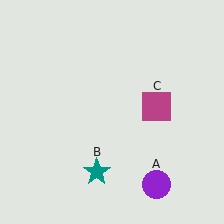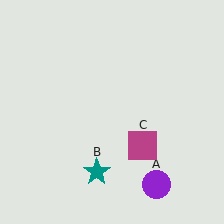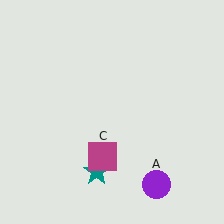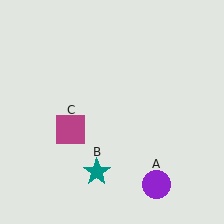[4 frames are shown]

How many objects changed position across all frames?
1 object changed position: magenta square (object C).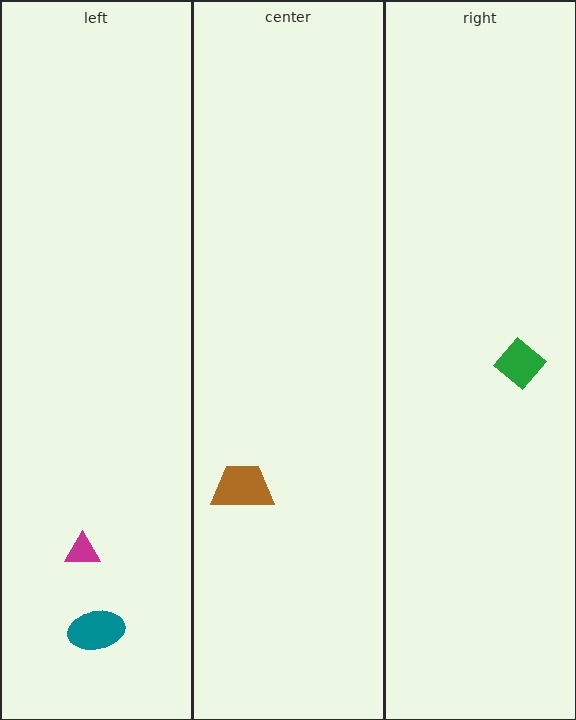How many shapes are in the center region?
1.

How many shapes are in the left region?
2.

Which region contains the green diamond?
The right region.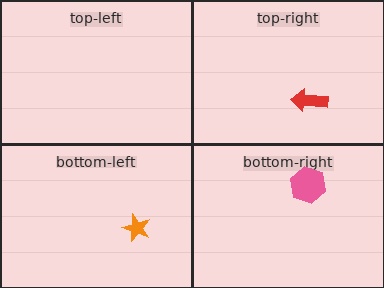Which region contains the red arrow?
The top-right region.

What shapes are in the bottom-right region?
The pink hexagon.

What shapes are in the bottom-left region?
The orange star.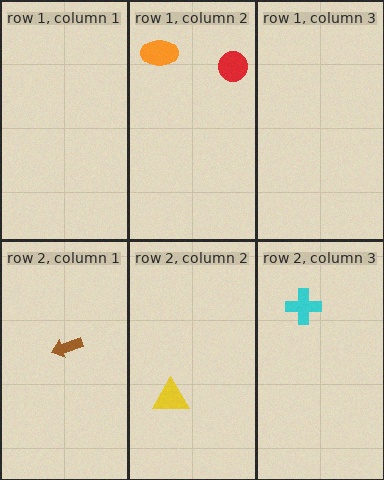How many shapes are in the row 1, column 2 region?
2.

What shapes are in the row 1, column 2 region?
The red circle, the orange ellipse.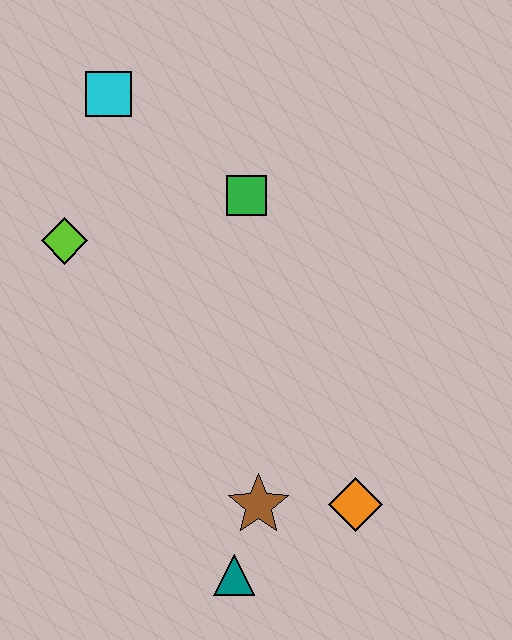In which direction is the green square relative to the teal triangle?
The green square is above the teal triangle.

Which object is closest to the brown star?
The teal triangle is closest to the brown star.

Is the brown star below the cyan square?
Yes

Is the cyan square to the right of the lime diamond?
Yes